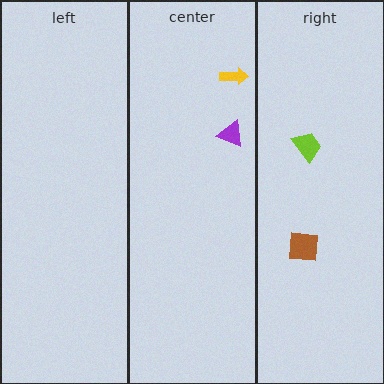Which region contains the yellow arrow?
The center region.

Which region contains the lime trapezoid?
The right region.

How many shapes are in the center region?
2.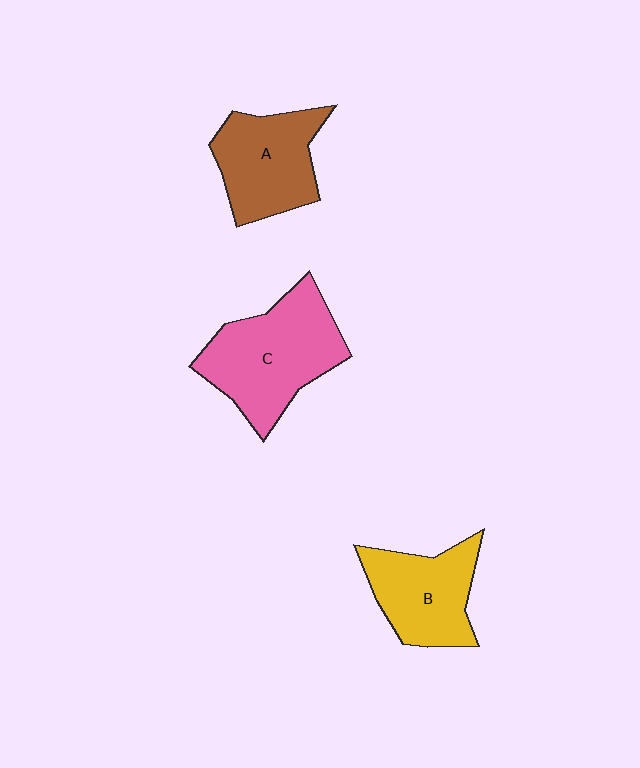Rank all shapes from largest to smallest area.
From largest to smallest: C (pink), A (brown), B (yellow).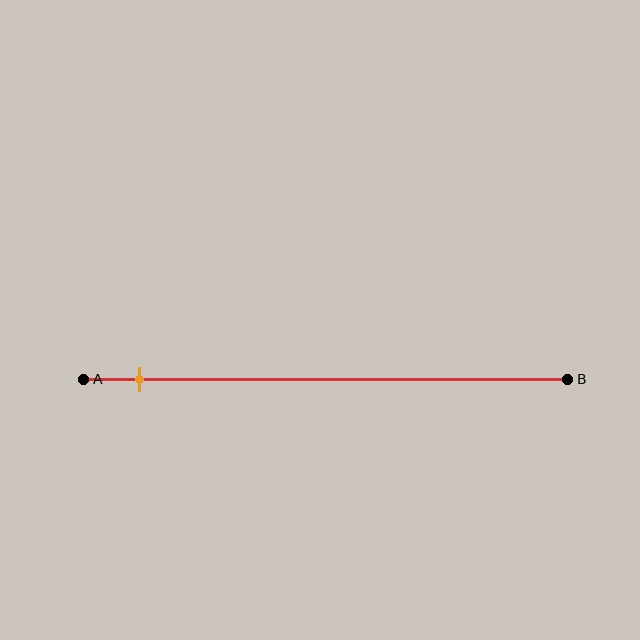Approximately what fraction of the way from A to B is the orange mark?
The orange mark is approximately 10% of the way from A to B.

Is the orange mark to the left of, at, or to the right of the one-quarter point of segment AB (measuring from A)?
The orange mark is to the left of the one-quarter point of segment AB.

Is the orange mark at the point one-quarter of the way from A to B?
No, the mark is at about 10% from A, not at the 25% one-quarter point.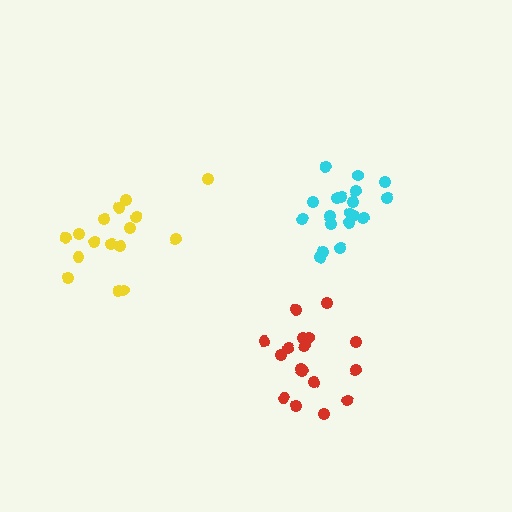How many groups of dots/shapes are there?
There are 3 groups.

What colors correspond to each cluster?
The clusters are colored: red, cyan, yellow.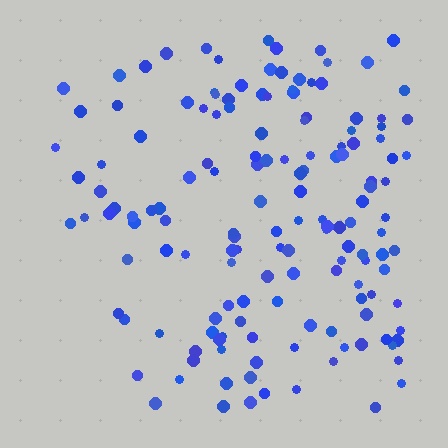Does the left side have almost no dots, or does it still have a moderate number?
Still a moderate number, just noticeably fewer than the right.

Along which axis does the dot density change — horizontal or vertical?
Horizontal.